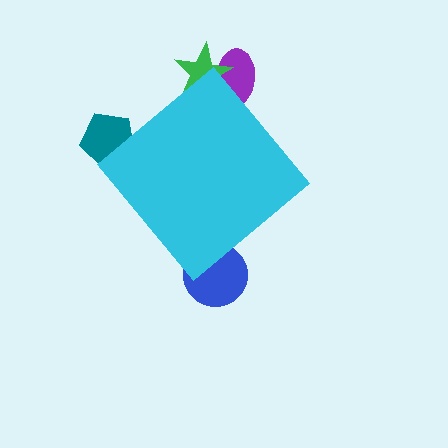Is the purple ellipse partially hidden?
Yes, the purple ellipse is partially hidden behind the cyan diamond.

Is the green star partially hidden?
Yes, the green star is partially hidden behind the cyan diamond.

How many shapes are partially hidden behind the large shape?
4 shapes are partially hidden.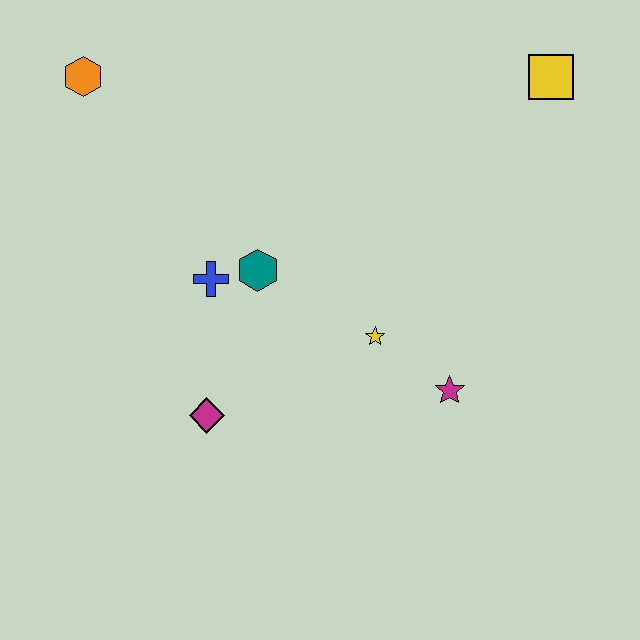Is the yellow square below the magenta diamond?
No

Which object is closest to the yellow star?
The magenta star is closest to the yellow star.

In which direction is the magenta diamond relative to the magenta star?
The magenta diamond is to the left of the magenta star.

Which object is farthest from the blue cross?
The yellow square is farthest from the blue cross.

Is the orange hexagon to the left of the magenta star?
Yes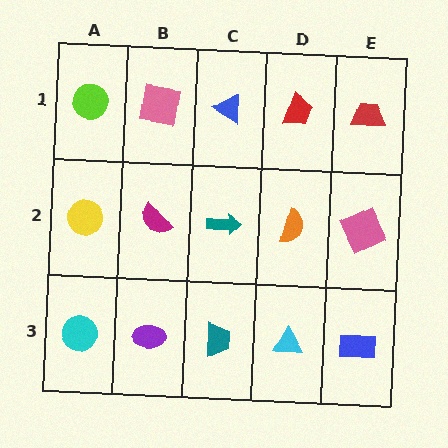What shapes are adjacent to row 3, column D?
An orange semicircle (row 2, column D), a teal trapezoid (row 3, column C), a blue rectangle (row 3, column E).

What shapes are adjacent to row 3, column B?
A magenta semicircle (row 2, column B), a cyan circle (row 3, column A), a teal trapezoid (row 3, column C).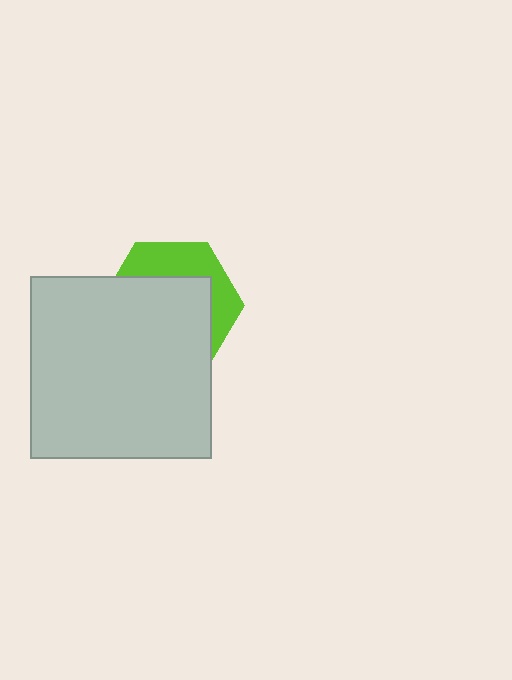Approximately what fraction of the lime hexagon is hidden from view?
Roughly 65% of the lime hexagon is hidden behind the light gray square.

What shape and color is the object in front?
The object in front is a light gray square.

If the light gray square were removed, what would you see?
You would see the complete lime hexagon.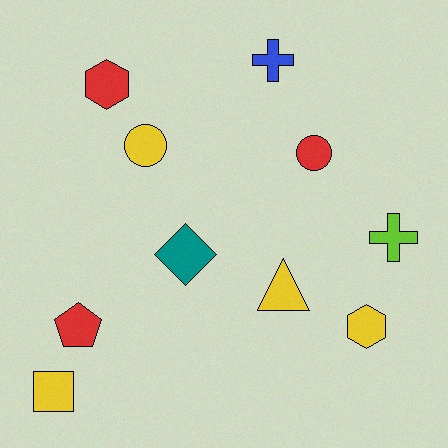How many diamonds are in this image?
There is 1 diamond.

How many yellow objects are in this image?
There are 4 yellow objects.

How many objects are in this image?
There are 10 objects.